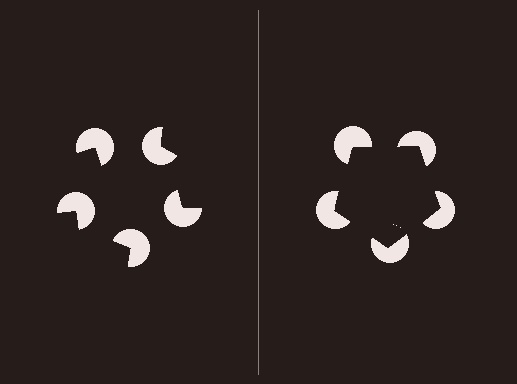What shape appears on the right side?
An illusory pentagon.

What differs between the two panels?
The pac-man discs are positioned identically on both sides; only the wedge orientations differ. On the right they align to a pentagon; on the left they are misaligned.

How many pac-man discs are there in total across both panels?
10 — 5 on each side.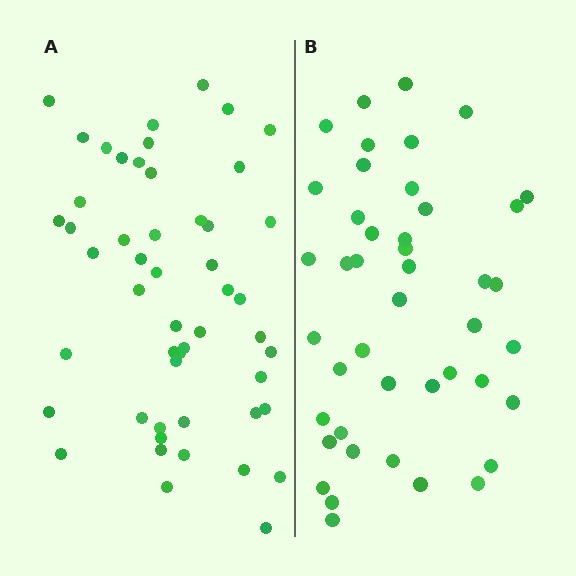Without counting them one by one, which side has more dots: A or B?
Region A (the left region) has more dots.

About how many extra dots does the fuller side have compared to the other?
Region A has roughly 8 or so more dots than region B.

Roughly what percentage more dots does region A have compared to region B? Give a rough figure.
About 15% more.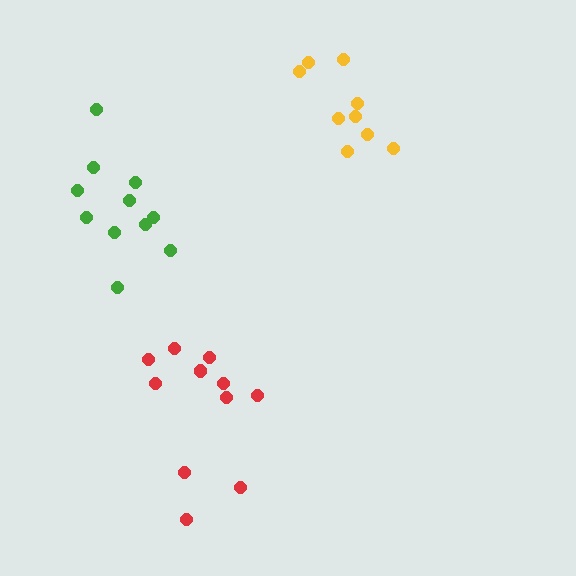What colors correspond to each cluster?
The clusters are colored: yellow, red, green.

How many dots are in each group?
Group 1: 9 dots, Group 2: 11 dots, Group 3: 11 dots (31 total).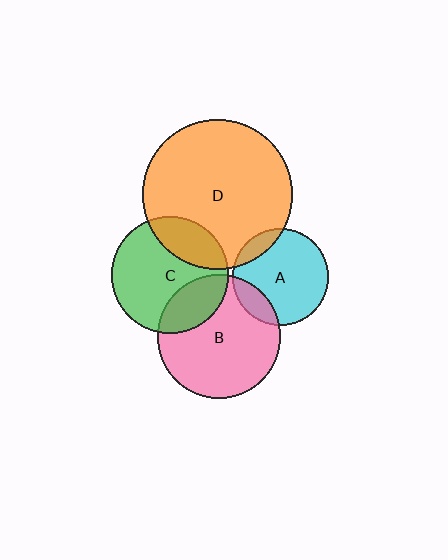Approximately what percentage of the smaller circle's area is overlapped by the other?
Approximately 10%.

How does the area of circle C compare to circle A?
Approximately 1.5 times.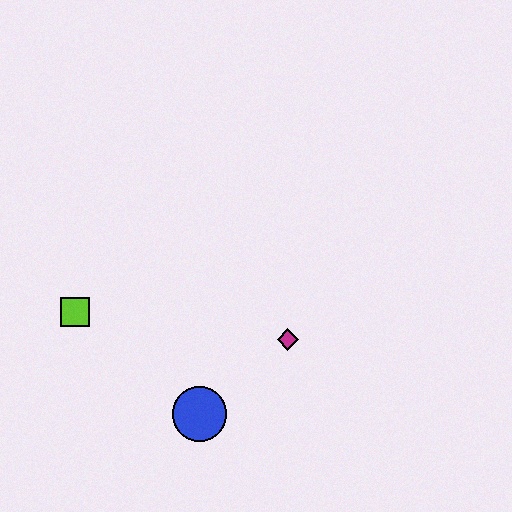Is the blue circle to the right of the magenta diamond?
No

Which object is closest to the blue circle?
The magenta diamond is closest to the blue circle.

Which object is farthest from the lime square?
The magenta diamond is farthest from the lime square.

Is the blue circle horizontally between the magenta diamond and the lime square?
Yes